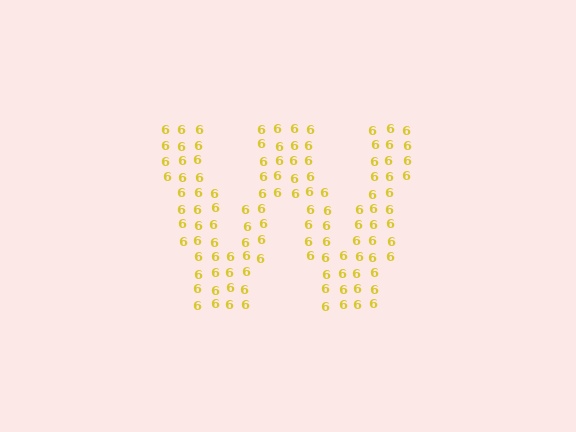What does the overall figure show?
The overall figure shows the letter W.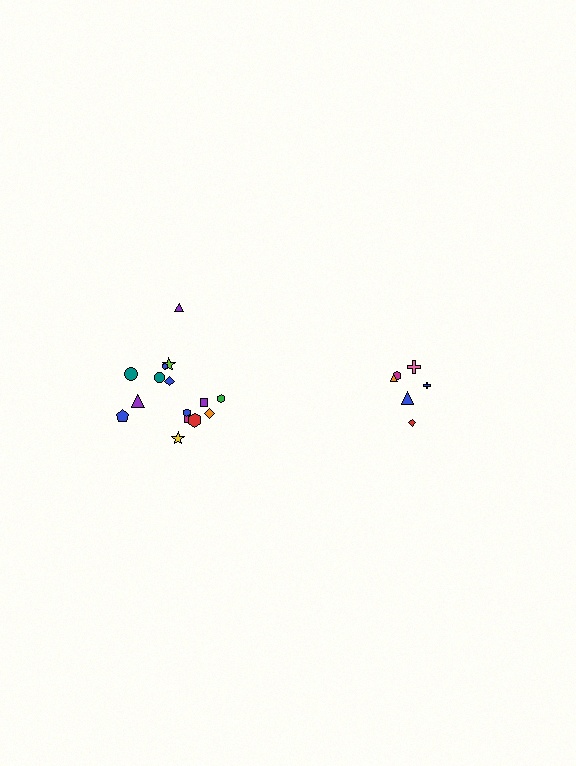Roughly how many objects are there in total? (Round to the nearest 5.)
Roughly 20 objects in total.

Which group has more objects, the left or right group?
The left group.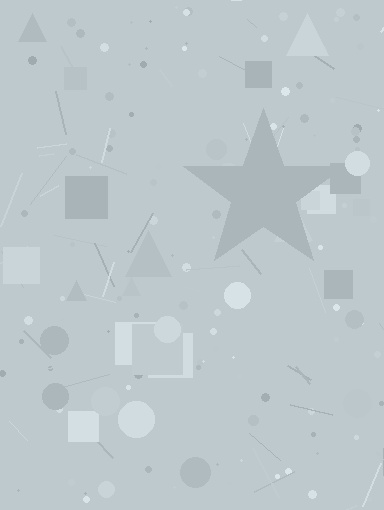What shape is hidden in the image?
A star is hidden in the image.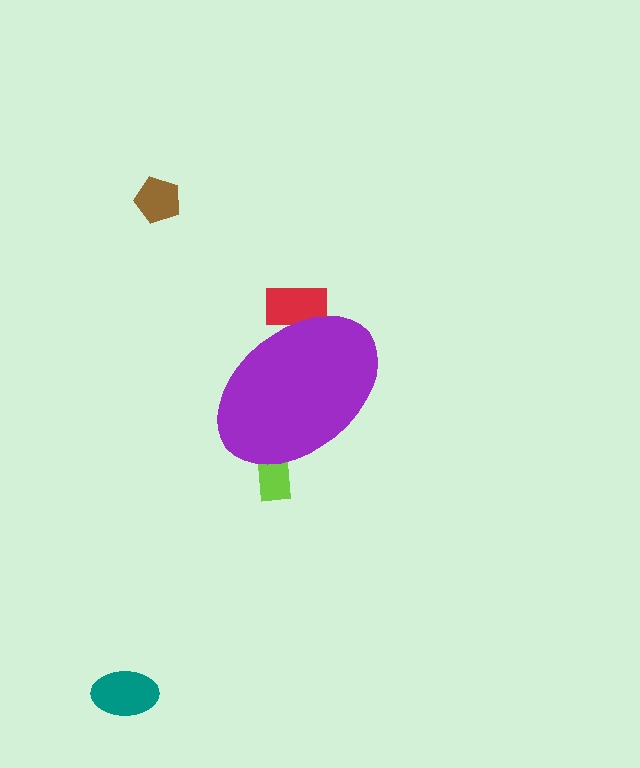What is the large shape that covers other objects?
A purple ellipse.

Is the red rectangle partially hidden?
Yes, the red rectangle is partially hidden behind the purple ellipse.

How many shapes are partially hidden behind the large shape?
2 shapes are partially hidden.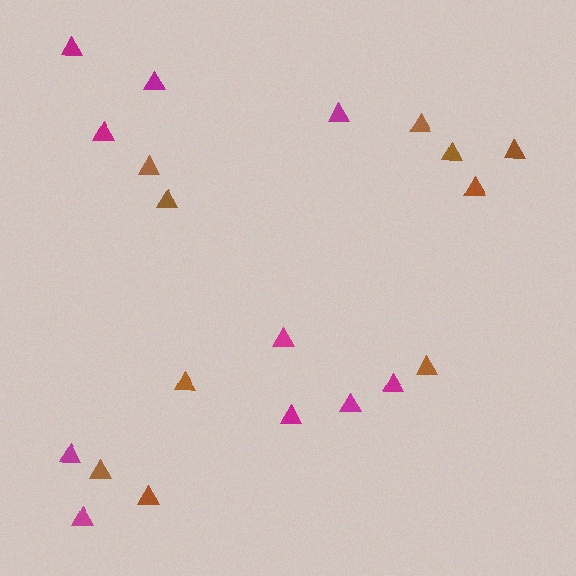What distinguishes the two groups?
There are 2 groups: one group of brown triangles (10) and one group of magenta triangles (10).